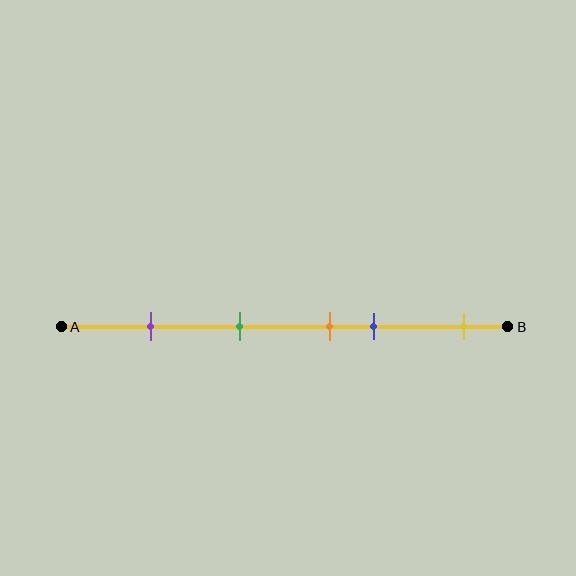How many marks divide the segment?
There are 5 marks dividing the segment.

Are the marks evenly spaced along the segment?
No, the marks are not evenly spaced.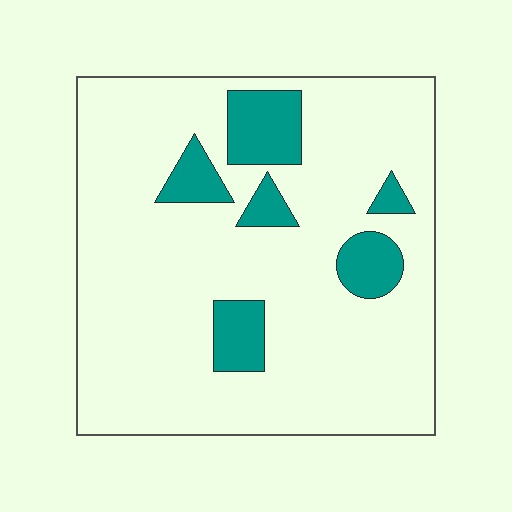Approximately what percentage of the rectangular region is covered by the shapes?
Approximately 15%.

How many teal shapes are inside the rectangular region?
6.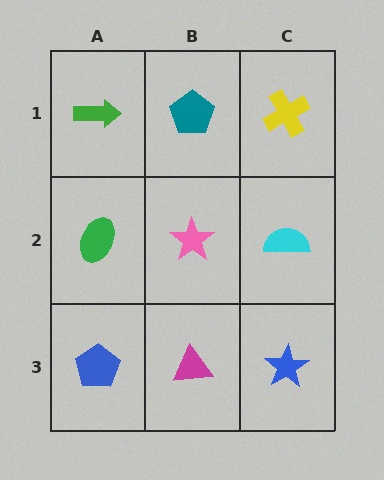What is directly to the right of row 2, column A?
A pink star.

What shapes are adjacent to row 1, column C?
A cyan semicircle (row 2, column C), a teal pentagon (row 1, column B).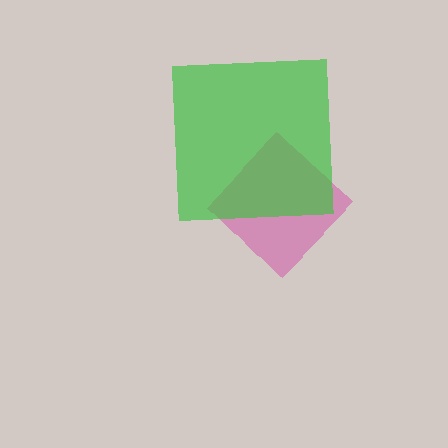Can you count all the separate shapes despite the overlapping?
Yes, there are 2 separate shapes.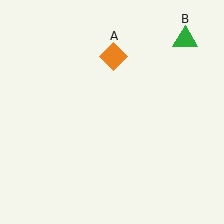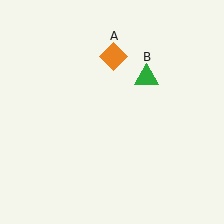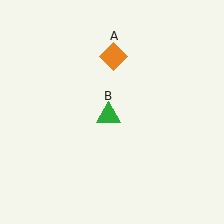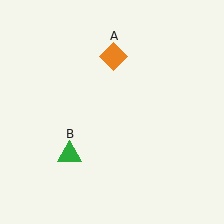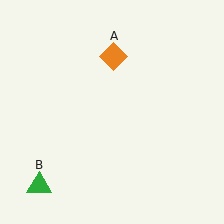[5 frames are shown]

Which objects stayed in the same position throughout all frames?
Orange diamond (object A) remained stationary.